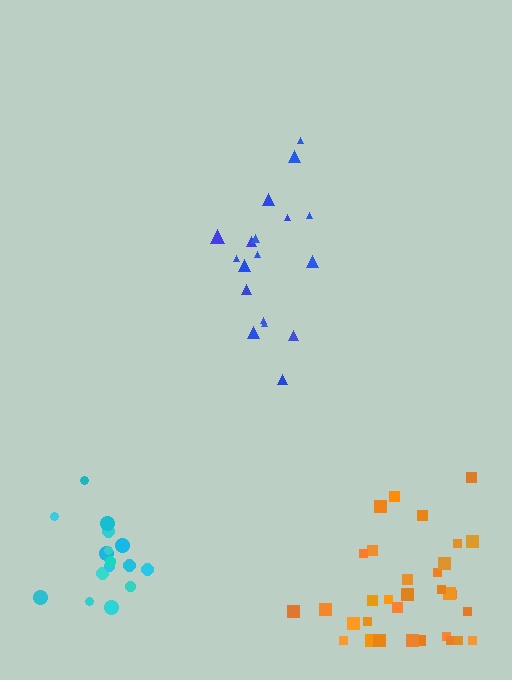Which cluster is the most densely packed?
Cyan.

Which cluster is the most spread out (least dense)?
Blue.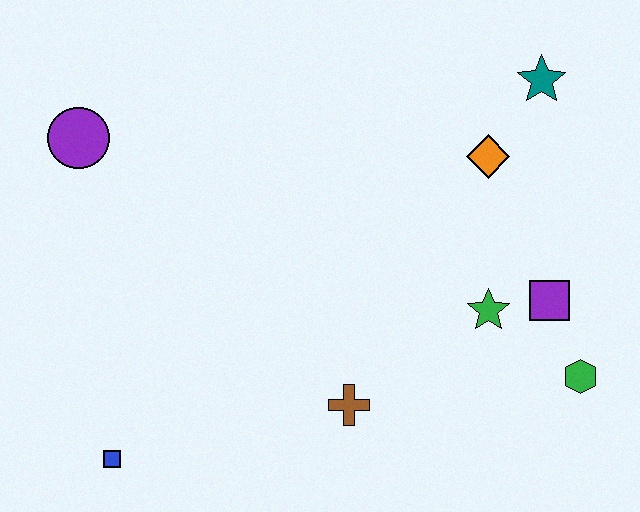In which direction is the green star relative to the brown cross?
The green star is to the right of the brown cross.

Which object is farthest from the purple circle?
The green hexagon is farthest from the purple circle.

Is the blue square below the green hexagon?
Yes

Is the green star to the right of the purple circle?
Yes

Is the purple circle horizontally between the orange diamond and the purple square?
No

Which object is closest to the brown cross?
The green star is closest to the brown cross.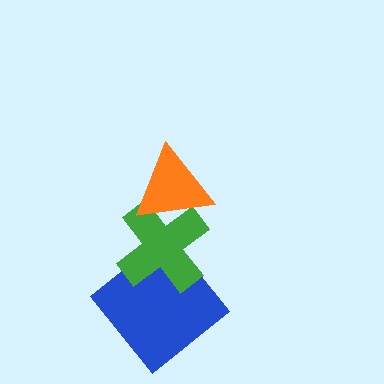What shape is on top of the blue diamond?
The green cross is on top of the blue diamond.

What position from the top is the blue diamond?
The blue diamond is 3rd from the top.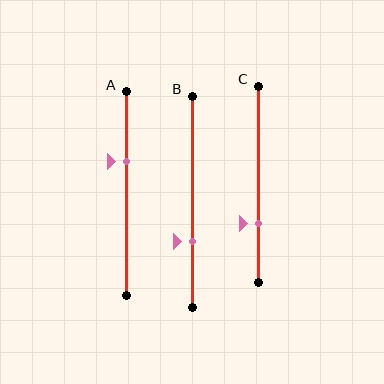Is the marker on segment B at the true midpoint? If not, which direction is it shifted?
No, the marker on segment B is shifted downward by about 19% of the segment length.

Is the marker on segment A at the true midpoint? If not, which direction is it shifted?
No, the marker on segment A is shifted upward by about 16% of the segment length.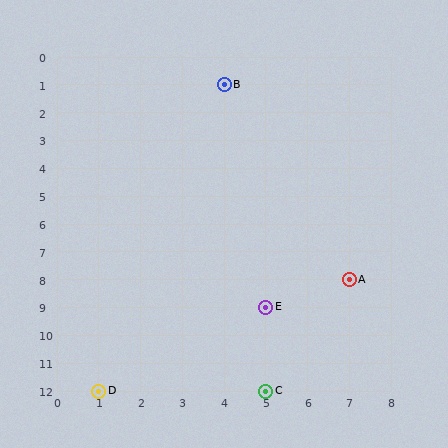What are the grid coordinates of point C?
Point C is at grid coordinates (5, 12).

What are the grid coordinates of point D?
Point D is at grid coordinates (1, 12).